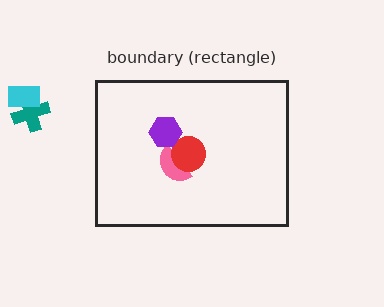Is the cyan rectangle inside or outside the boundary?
Outside.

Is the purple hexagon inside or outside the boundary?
Inside.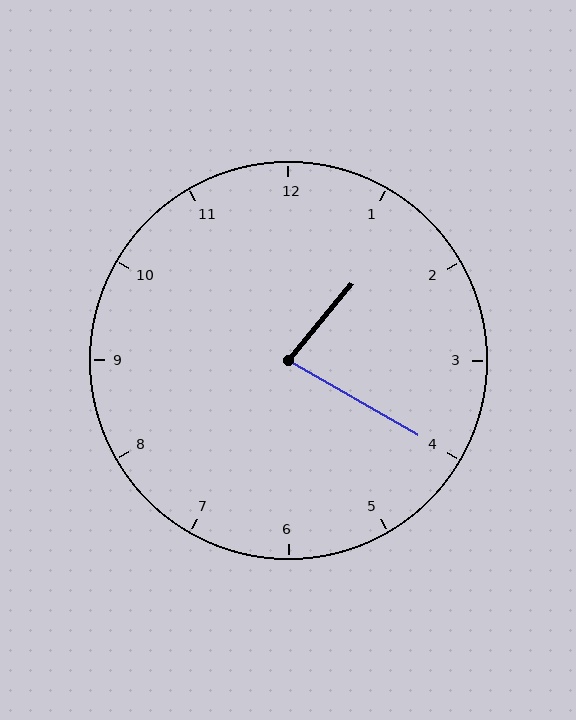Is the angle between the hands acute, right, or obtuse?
It is acute.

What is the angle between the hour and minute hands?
Approximately 80 degrees.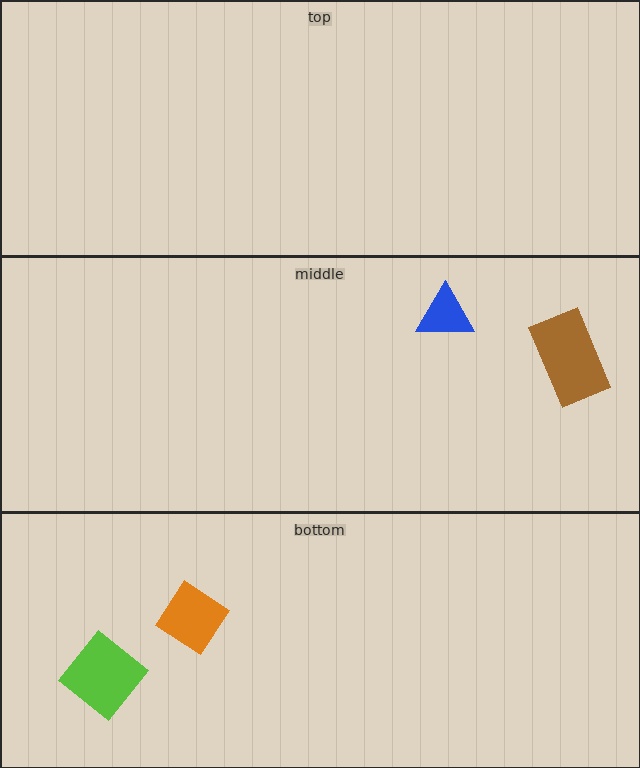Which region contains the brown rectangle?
The middle region.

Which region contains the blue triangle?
The middle region.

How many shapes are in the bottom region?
2.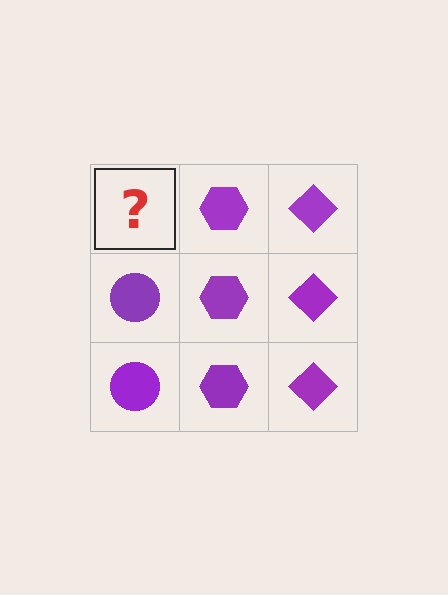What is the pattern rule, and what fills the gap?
The rule is that each column has a consistent shape. The gap should be filled with a purple circle.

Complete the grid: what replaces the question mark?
The question mark should be replaced with a purple circle.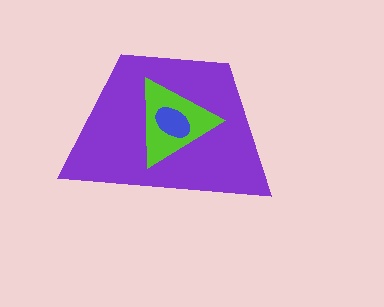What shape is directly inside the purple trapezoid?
The lime triangle.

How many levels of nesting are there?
3.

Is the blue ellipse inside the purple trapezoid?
Yes.